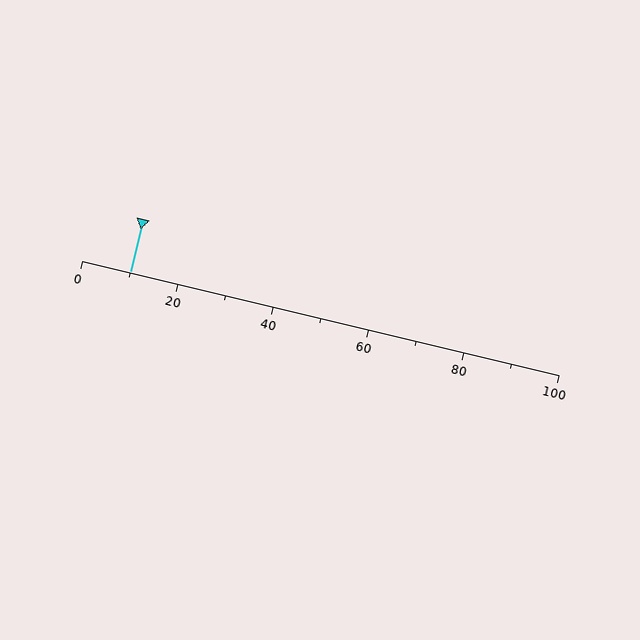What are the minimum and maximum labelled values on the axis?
The axis runs from 0 to 100.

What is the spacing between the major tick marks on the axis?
The major ticks are spaced 20 apart.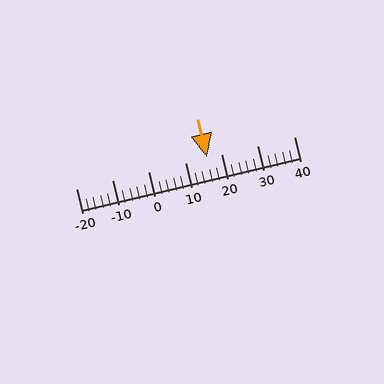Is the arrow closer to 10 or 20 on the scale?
The arrow is closer to 20.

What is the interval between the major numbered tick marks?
The major tick marks are spaced 10 units apart.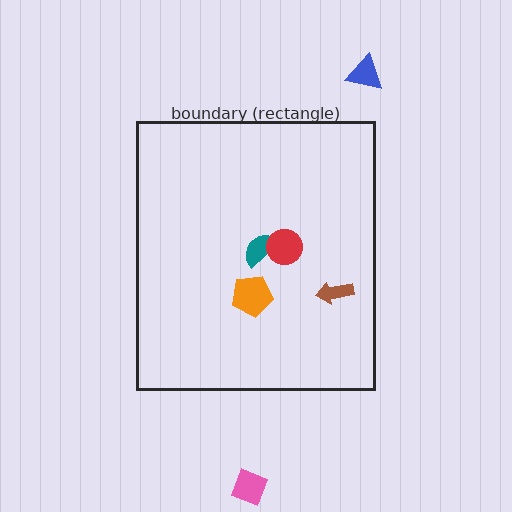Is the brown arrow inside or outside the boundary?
Inside.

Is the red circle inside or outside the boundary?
Inside.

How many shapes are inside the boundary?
4 inside, 2 outside.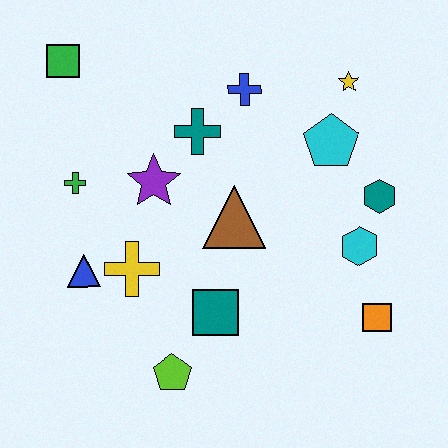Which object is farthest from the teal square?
The green square is farthest from the teal square.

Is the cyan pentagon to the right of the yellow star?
No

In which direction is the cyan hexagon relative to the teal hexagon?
The cyan hexagon is below the teal hexagon.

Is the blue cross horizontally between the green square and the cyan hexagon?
Yes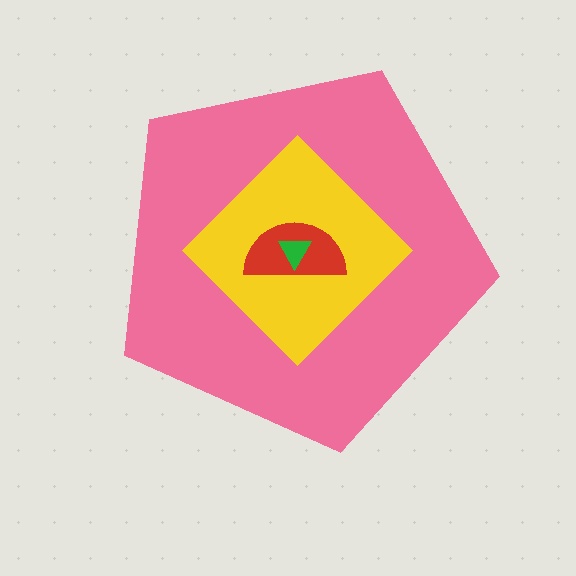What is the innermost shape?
The green triangle.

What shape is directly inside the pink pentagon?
The yellow diamond.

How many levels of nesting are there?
4.